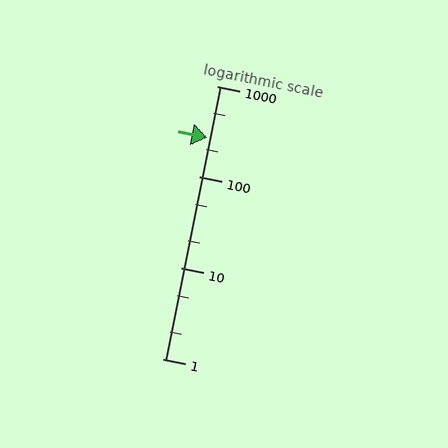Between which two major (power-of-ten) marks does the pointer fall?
The pointer is between 100 and 1000.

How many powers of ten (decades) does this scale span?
The scale spans 3 decades, from 1 to 1000.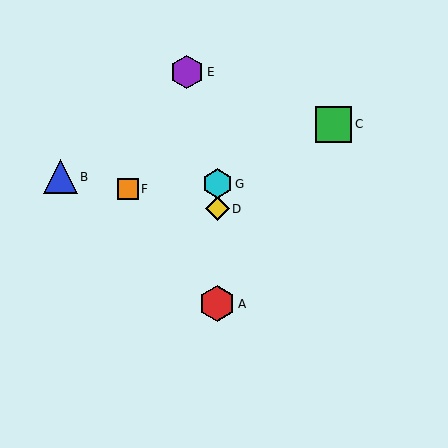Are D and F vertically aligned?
No, D is at x≈217 and F is at x≈128.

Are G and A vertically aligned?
Yes, both are at x≈217.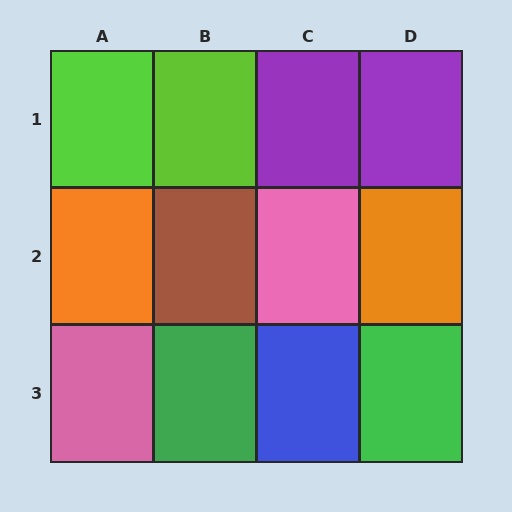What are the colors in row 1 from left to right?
Lime, lime, purple, purple.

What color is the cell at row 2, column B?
Brown.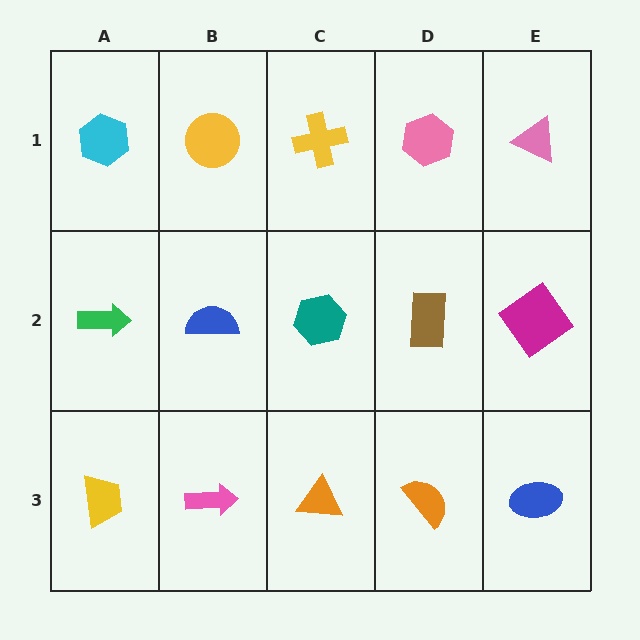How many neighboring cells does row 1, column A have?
2.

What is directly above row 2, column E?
A pink triangle.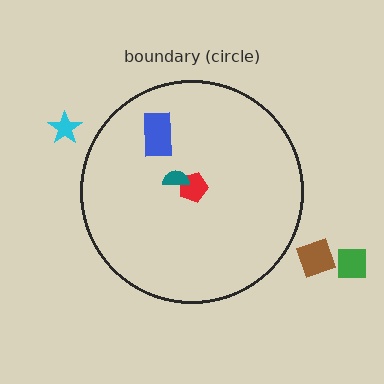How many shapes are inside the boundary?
3 inside, 3 outside.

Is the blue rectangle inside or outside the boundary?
Inside.